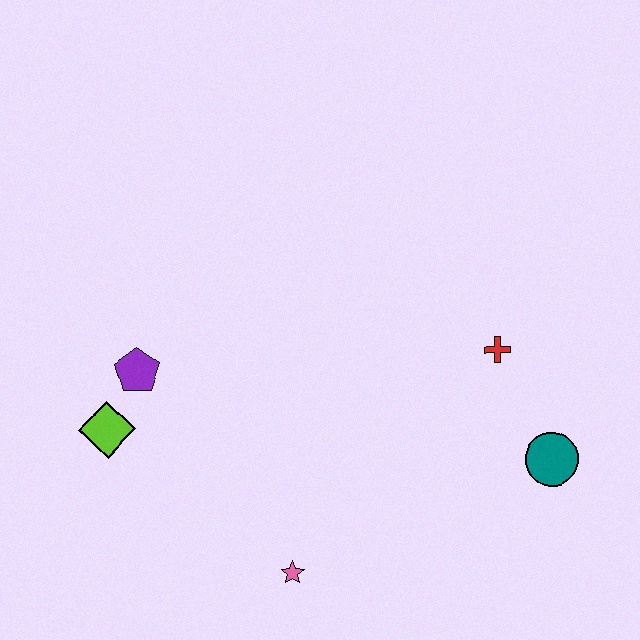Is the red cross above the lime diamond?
Yes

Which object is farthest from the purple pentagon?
The teal circle is farthest from the purple pentagon.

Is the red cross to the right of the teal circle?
No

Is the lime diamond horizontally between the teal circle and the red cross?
No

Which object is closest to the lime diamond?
The purple pentagon is closest to the lime diamond.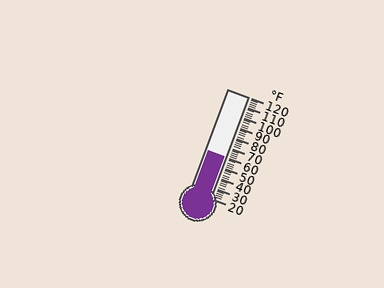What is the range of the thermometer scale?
The thermometer scale ranges from 20°F to 120°F.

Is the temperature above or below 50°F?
The temperature is above 50°F.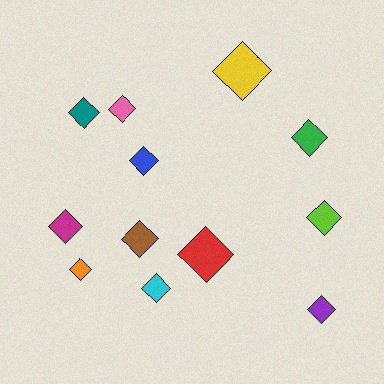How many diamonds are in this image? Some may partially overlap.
There are 12 diamonds.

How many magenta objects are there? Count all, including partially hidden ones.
There is 1 magenta object.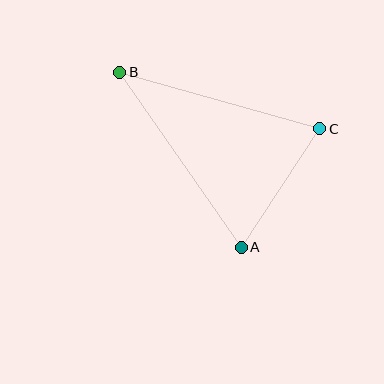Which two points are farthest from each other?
Points A and B are farthest from each other.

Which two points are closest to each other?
Points A and C are closest to each other.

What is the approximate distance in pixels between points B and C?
The distance between B and C is approximately 208 pixels.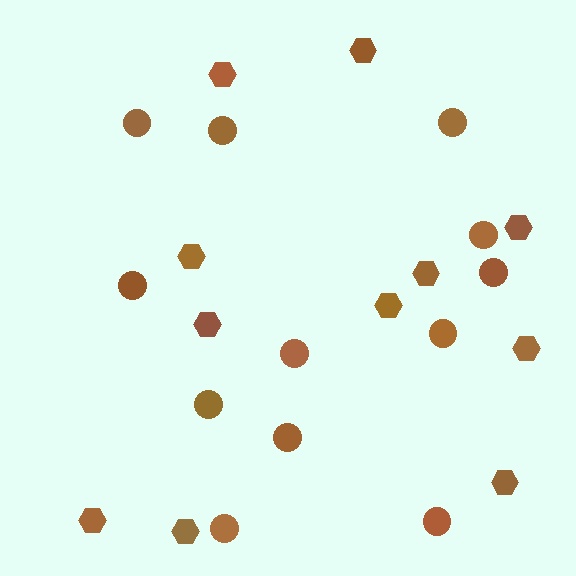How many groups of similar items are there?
There are 2 groups: one group of circles (12) and one group of hexagons (11).